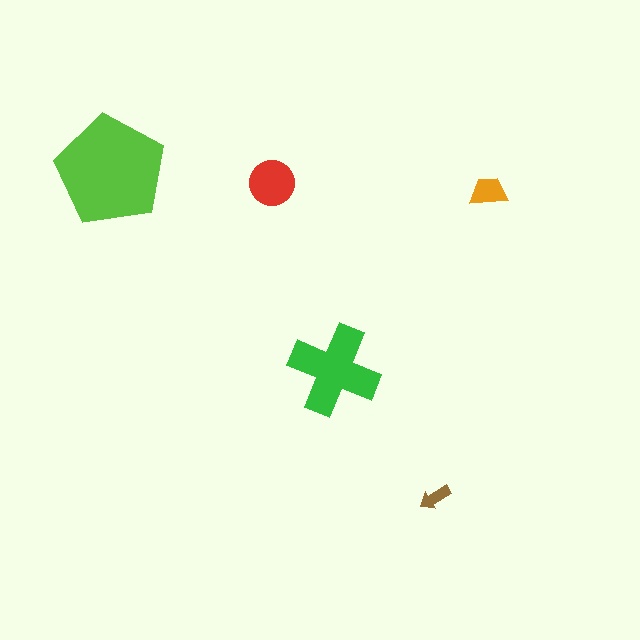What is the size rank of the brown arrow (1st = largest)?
5th.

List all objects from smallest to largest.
The brown arrow, the orange trapezoid, the red circle, the green cross, the lime pentagon.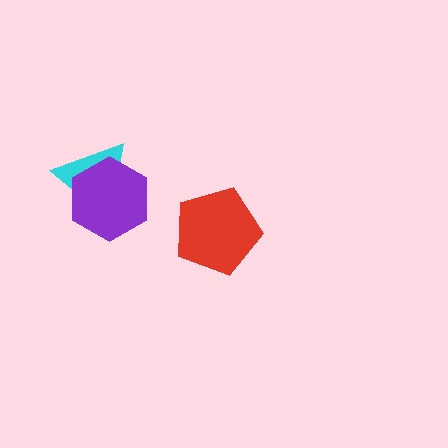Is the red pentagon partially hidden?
No, no other shape covers it.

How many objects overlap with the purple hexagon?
1 object overlaps with the purple hexagon.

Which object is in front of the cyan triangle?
The purple hexagon is in front of the cyan triangle.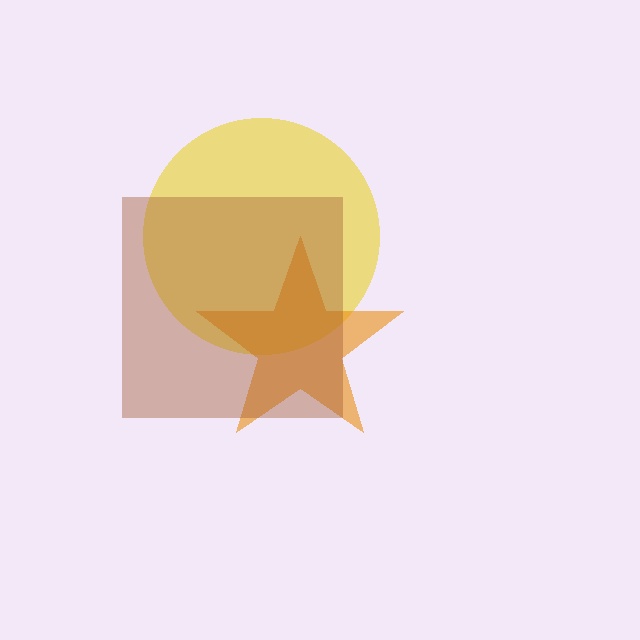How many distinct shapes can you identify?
There are 3 distinct shapes: a yellow circle, an orange star, a brown square.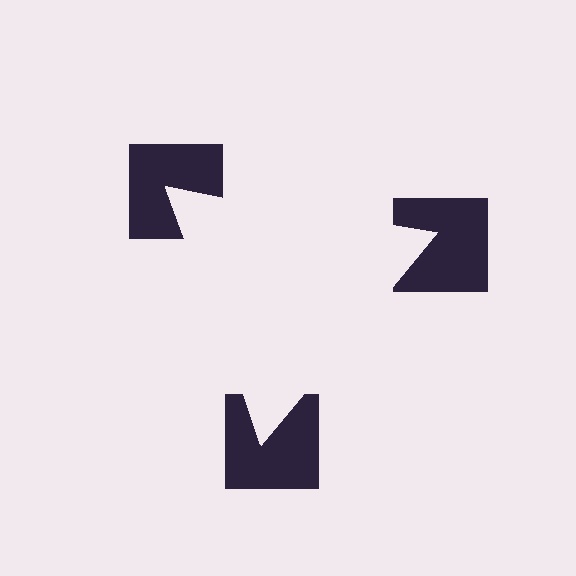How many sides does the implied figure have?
3 sides.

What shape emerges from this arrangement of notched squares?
An illusory triangle — its edges are inferred from the aligned wedge cuts in the notched squares, not physically drawn.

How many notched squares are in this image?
There are 3 — one at each vertex of the illusory triangle.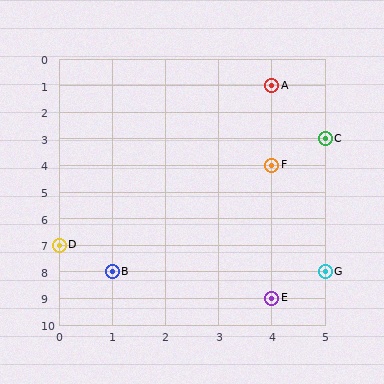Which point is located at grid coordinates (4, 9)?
Point E is at (4, 9).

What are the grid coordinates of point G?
Point G is at grid coordinates (5, 8).